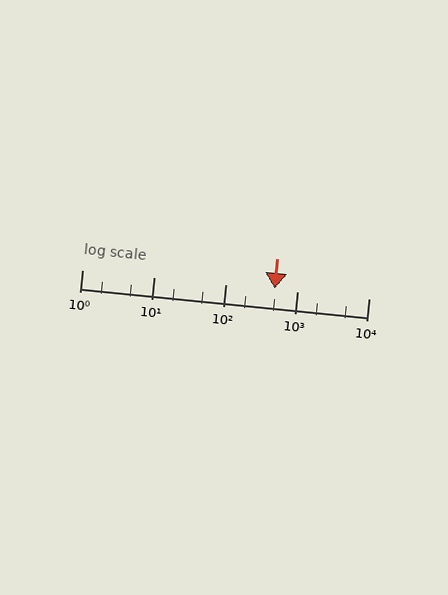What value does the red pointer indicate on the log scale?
The pointer indicates approximately 490.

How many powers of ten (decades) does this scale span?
The scale spans 4 decades, from 1 to 10000.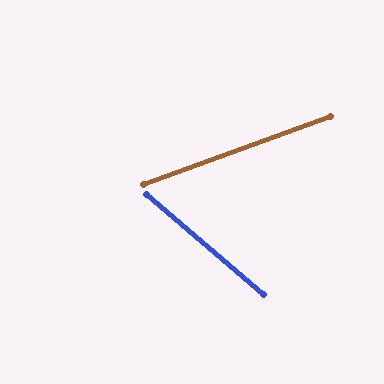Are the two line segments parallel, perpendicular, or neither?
Neither parallel nor perpendicular — they differ by about 61°.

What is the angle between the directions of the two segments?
Approximately 61 degrees.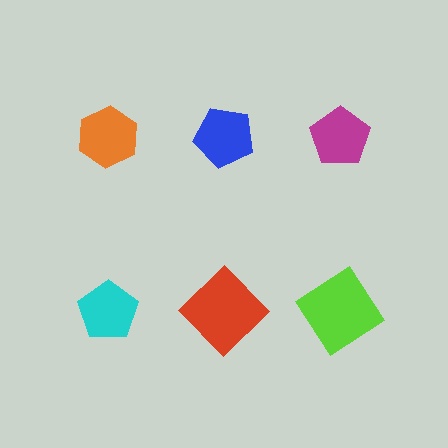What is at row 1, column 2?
A blue pentagon.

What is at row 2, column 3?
A lime diamond.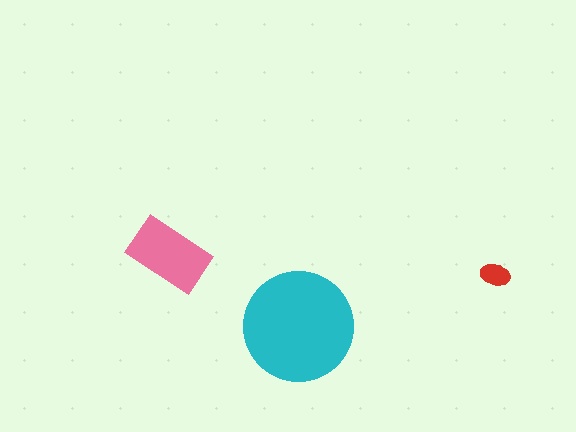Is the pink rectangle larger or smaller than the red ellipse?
Larger.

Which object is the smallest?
The red ellipse.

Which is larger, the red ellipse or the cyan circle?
The cyan circle.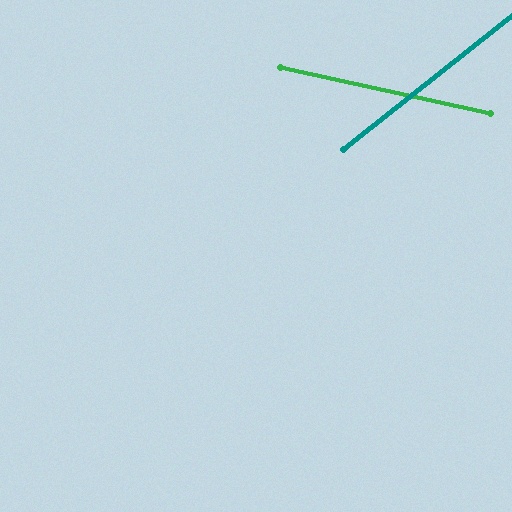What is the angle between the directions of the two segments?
Approximately 51 degrees.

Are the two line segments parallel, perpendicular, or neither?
Neither parallel nor perpendicular — they differ by about 51°.